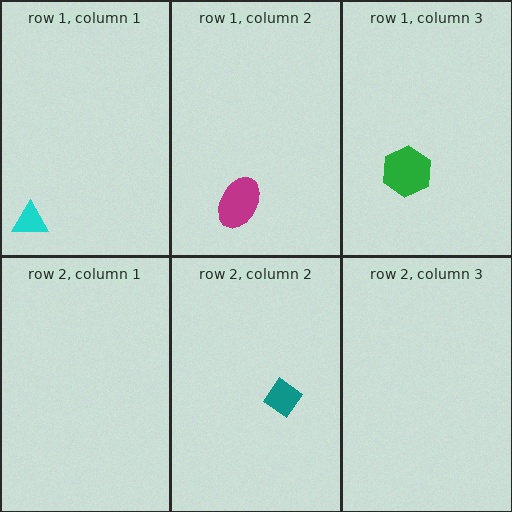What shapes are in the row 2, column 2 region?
The teal diamond.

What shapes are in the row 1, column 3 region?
The green hexagon.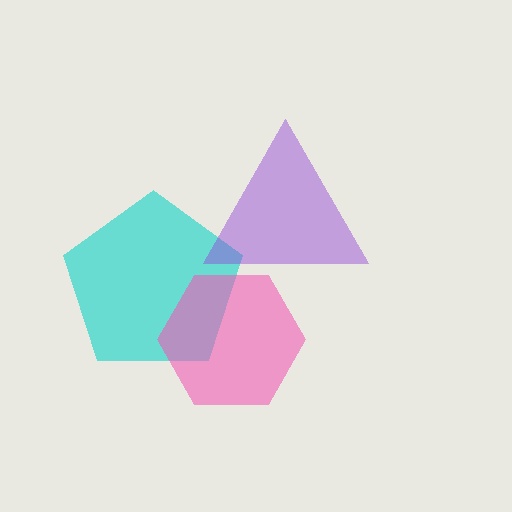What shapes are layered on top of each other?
The layered shapes are: a cyan pentagon, a purple triangle, a pink hexagon.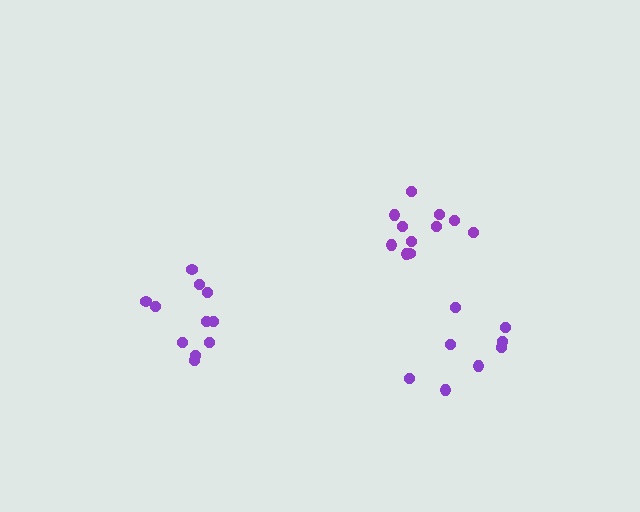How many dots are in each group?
Group 1: 11 dots, Group 2: 11 dots, Group 3: 8 dots (30 total).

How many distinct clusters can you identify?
There are 3 distinct clusters.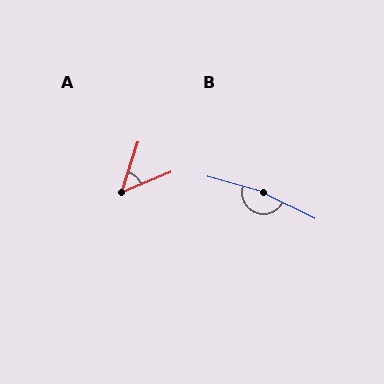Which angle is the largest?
B, at approximately 169 degrees.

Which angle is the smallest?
A, at approximately 49 degrees.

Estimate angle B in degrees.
Approximately 169 degrees.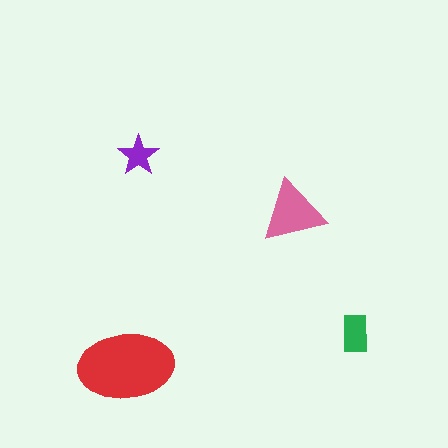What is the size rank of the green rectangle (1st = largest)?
3rd.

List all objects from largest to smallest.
The red ellipse, the pink triangle, the green rectangle, the purple star.